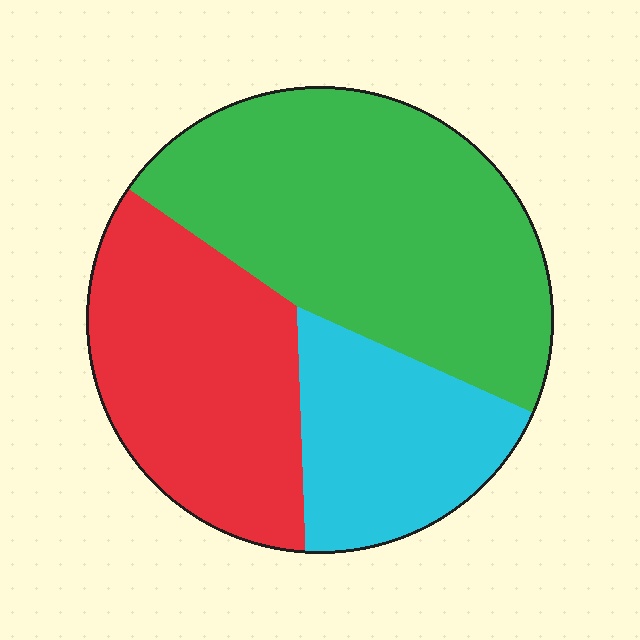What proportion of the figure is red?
Red covers 32% of the figure.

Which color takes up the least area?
Cyan, at roughly 20%.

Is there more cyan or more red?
Red.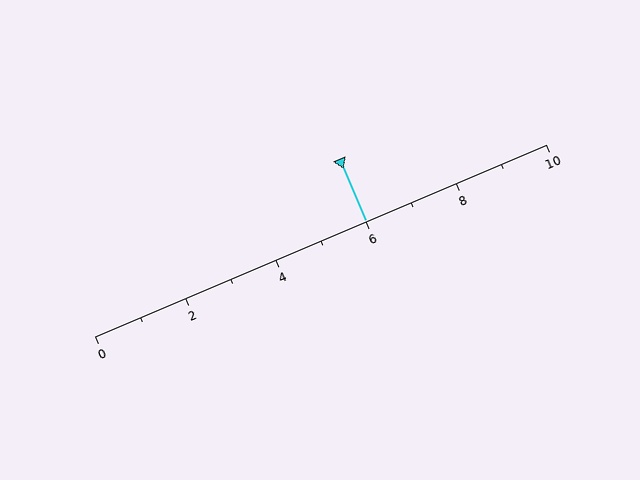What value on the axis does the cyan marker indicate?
The marker indicates approximately 6.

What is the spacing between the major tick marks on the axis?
The major ticks are spaced 2 apart.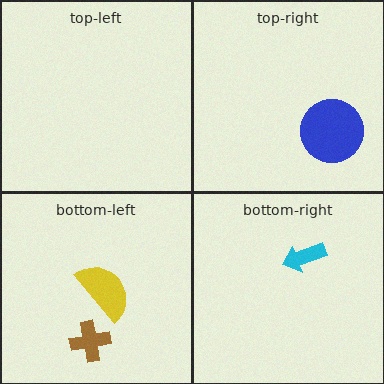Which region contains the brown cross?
The bottom-left region.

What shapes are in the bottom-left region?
The brown cross, the yellow semicircle.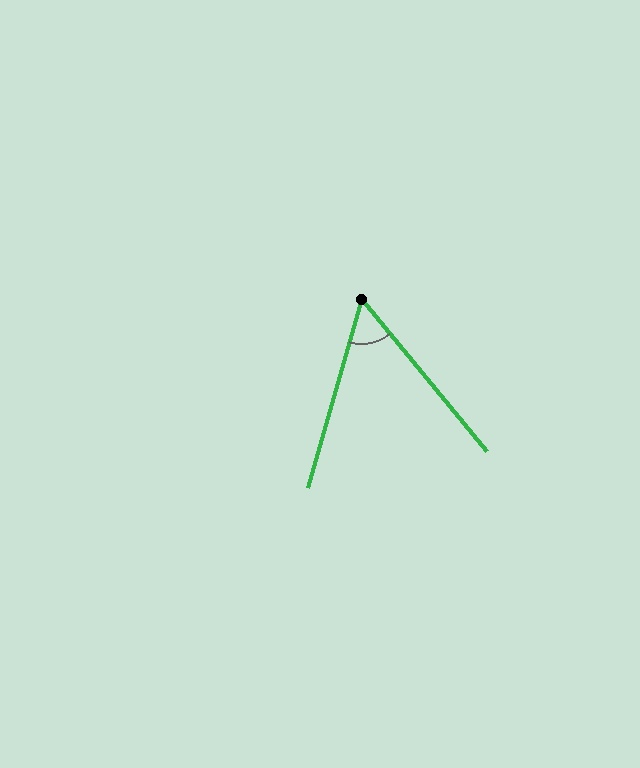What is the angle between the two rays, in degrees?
Approximately 55 degrees.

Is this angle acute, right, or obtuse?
It is acute.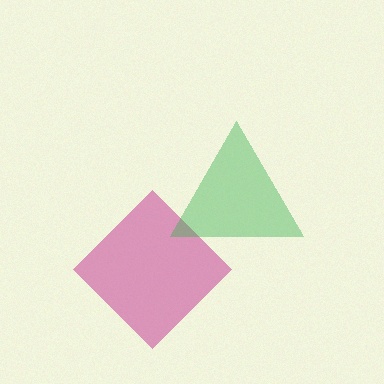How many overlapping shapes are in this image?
There are 2 overlapping shapes in the image.